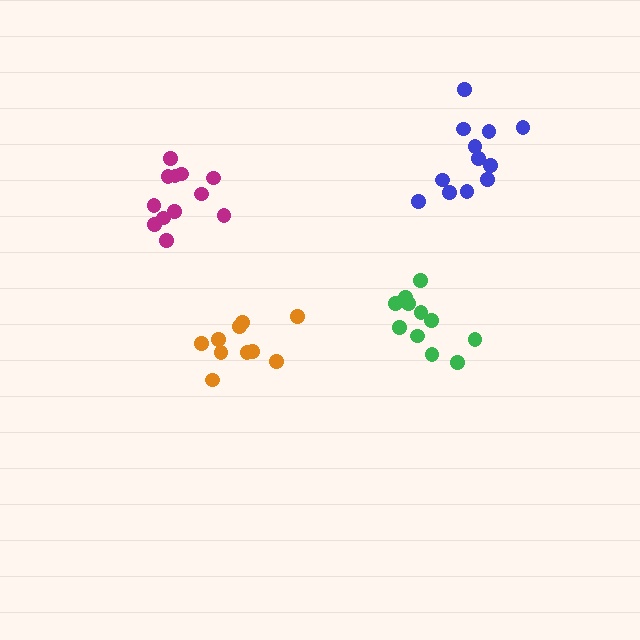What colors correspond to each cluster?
The clusters are colored: orange, green, magenta, blue.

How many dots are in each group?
Group 1: 10 dots, Group 2: 11 dots, Group 3: 12 dots, Group 4: 12 dots (45 total).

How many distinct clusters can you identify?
There are 4 distinct clusters.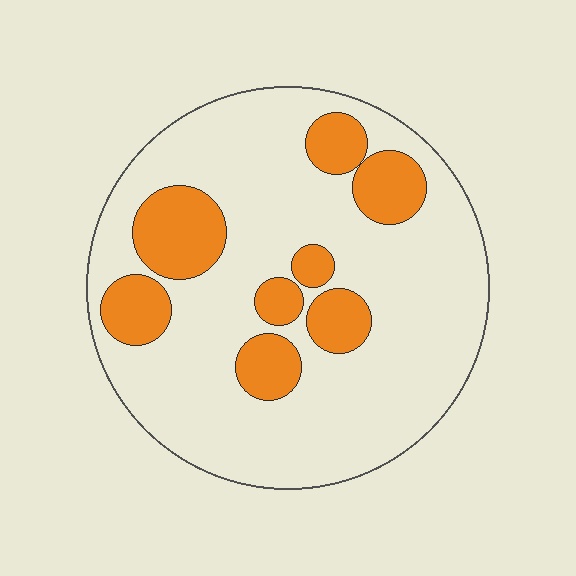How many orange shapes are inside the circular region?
8.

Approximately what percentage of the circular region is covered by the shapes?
Approximately 25%.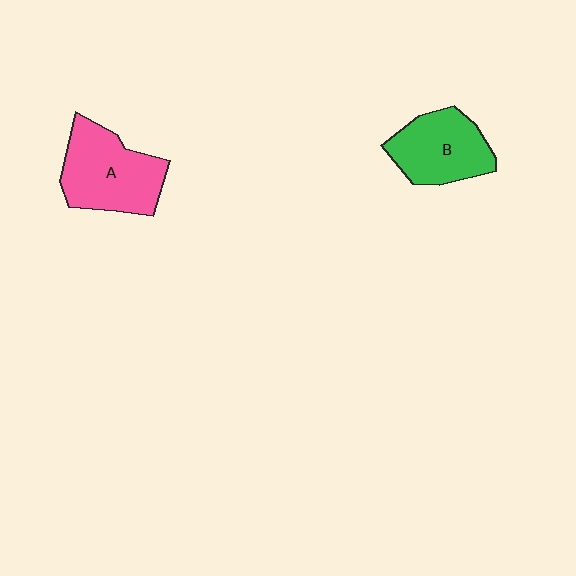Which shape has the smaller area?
Shape B (green).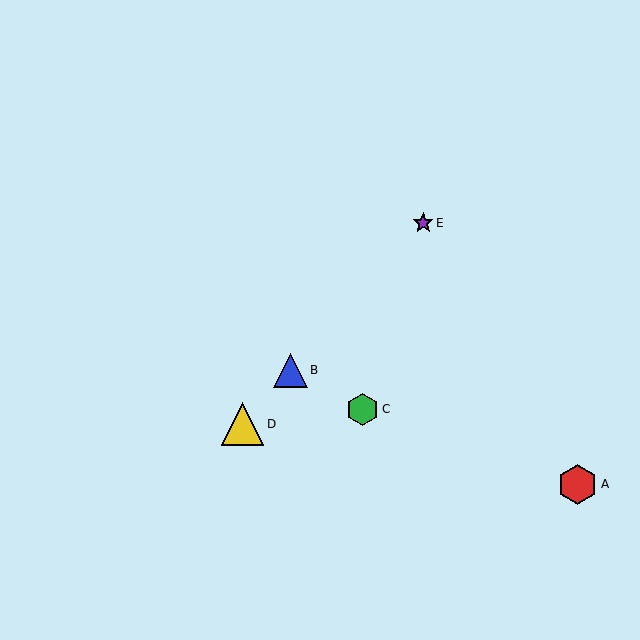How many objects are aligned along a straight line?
3 objects (B, D, E) are aligned along a straight line.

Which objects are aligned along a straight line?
Objects B, D, E are aligned along a straight line.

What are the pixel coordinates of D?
Object D is at (243, 424).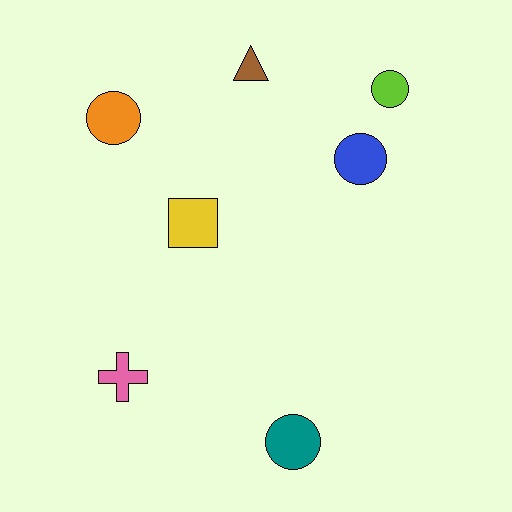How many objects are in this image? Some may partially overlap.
There are 7 objects.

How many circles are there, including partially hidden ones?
There are 4 circles.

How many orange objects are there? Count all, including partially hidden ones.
There is 1 orange object.